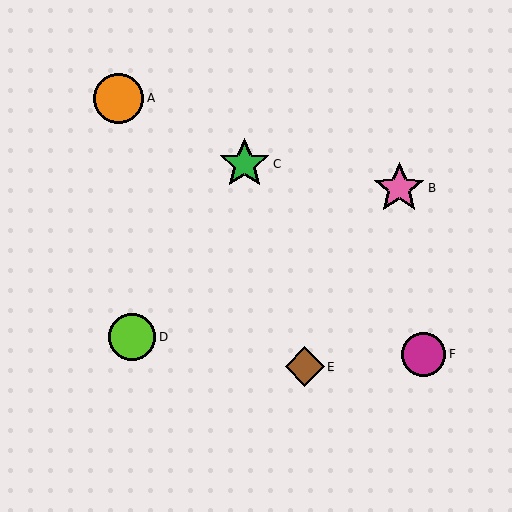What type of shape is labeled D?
Shape D is a lime circle.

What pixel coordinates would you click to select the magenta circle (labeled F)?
Click at (423, 354) to select the magenta circle F.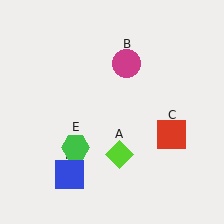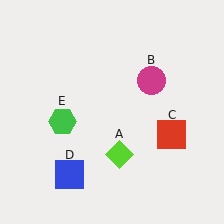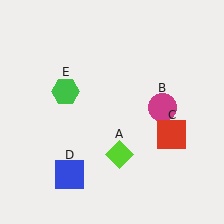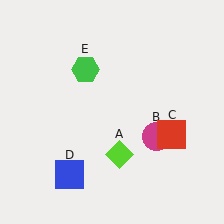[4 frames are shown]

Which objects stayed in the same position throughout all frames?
Lime diamond (object A) and red square (object C) and blue square (object D) remained stationary.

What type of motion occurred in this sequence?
The magenta circle (object B), green hexagon (object E) rotated clockwise around the center of the scene.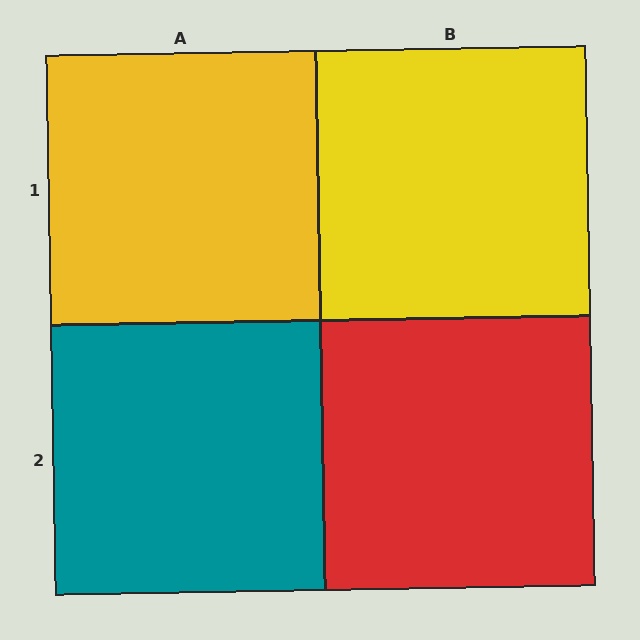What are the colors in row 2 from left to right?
Teal, red.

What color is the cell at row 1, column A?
Yellow.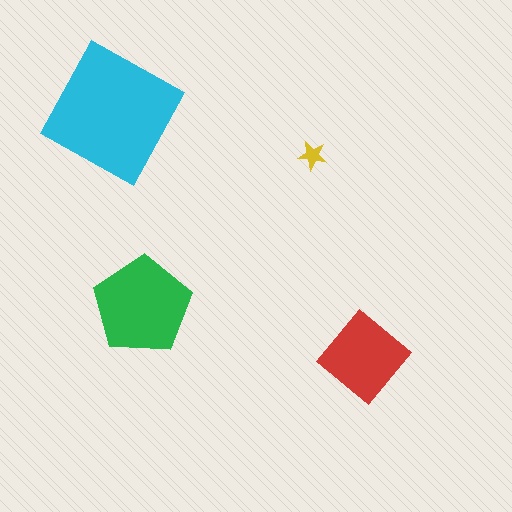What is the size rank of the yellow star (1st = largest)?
4th.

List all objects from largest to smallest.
The cyan square, the green pentagon, the red diamond, the yellow star.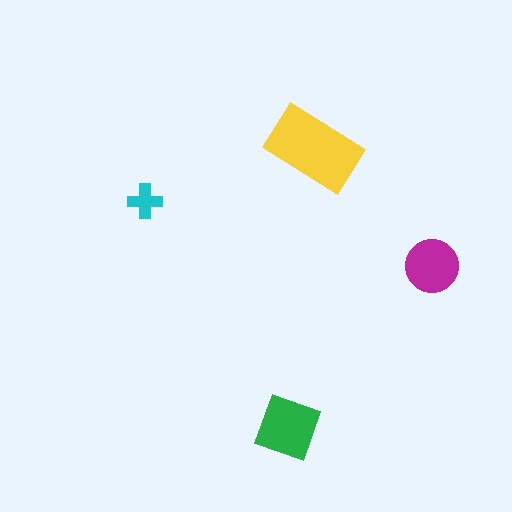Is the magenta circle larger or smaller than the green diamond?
Smaller.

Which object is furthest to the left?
The cyan cross is leftmost.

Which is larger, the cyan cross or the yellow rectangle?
The yellow rectangle.